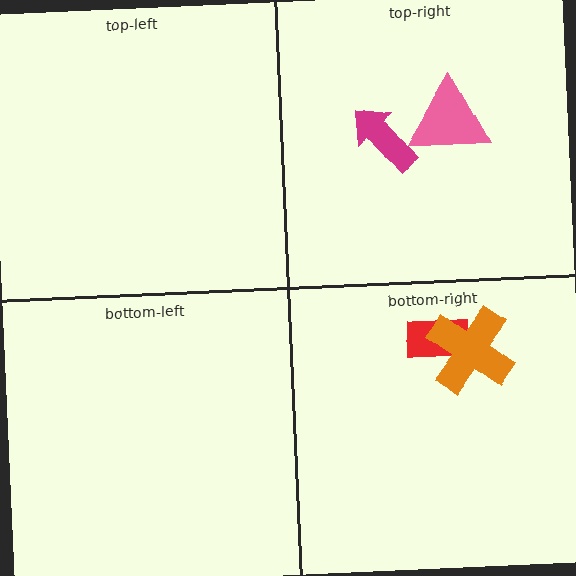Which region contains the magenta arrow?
The top-right region.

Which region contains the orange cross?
The bottom-right region.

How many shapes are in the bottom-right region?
2.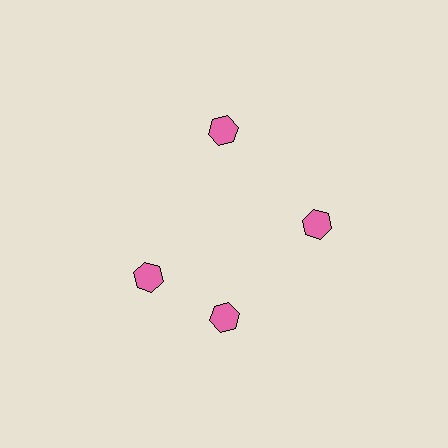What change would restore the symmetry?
The symmetry would be restored by rotating it back into even spacing with its neighbors so that all 4 hexagons sit at equal angles and equal distance from the center.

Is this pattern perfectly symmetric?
No. The 4 pink hexagons are arranged in a ring, but one element near the 9 o'clock position is rotated out of alignment along the ring, breaking the 4-fold rotational symmetry.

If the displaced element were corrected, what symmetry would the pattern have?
It would have 4-fold rotational symmetry — the pattern would map onto itself every 90 degrees.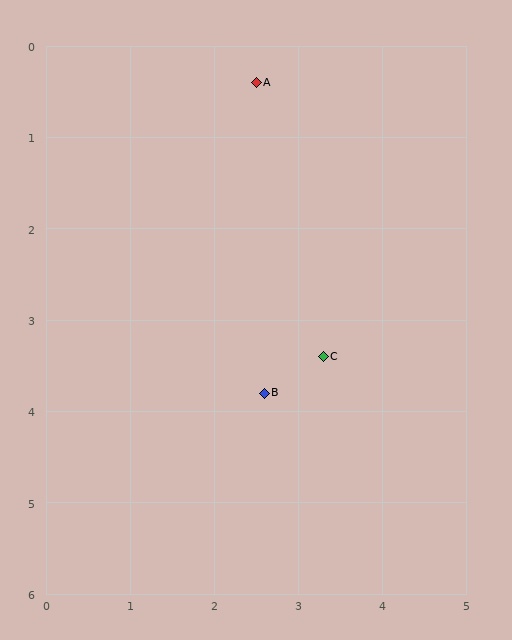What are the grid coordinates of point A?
Point A is at approximately (2.5, 0.4).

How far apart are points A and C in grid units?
Points A and C are about 3.1 grid units apart.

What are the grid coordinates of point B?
Point B is at approximately (2.6, 3.8).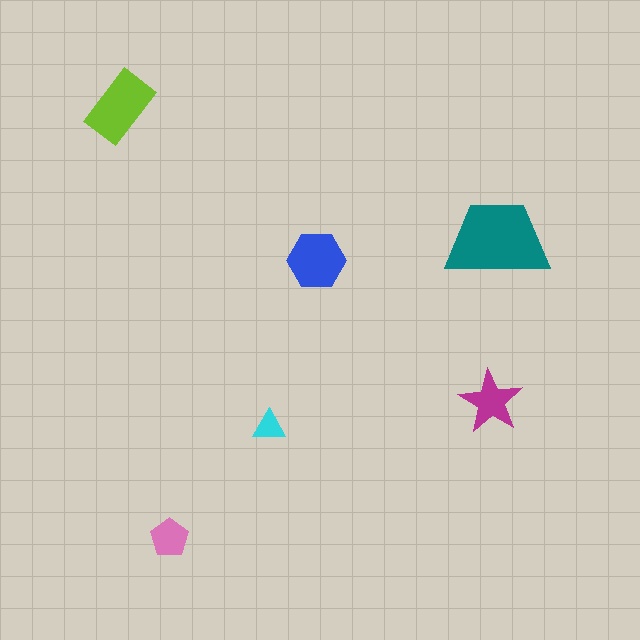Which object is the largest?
The teal trapezoid.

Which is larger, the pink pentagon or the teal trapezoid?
The teal trapezoid.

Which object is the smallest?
The cyan triangle.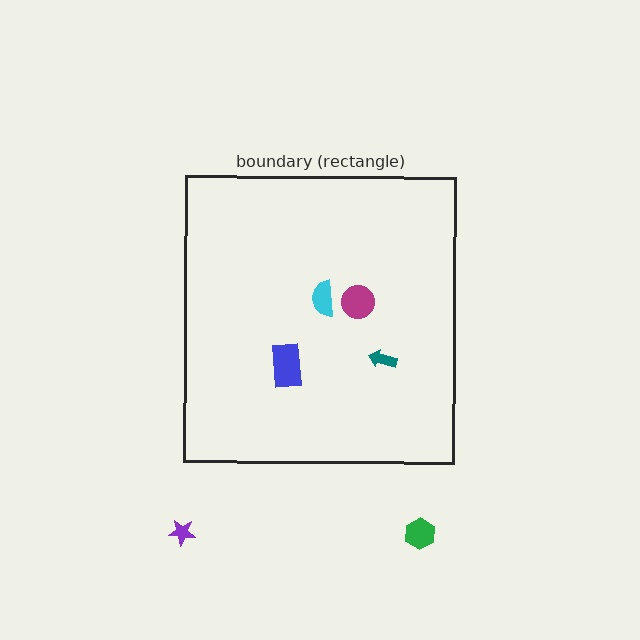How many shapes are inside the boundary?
4 inside, 2 outside.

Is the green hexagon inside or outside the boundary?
Outside.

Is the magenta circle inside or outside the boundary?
Inside.